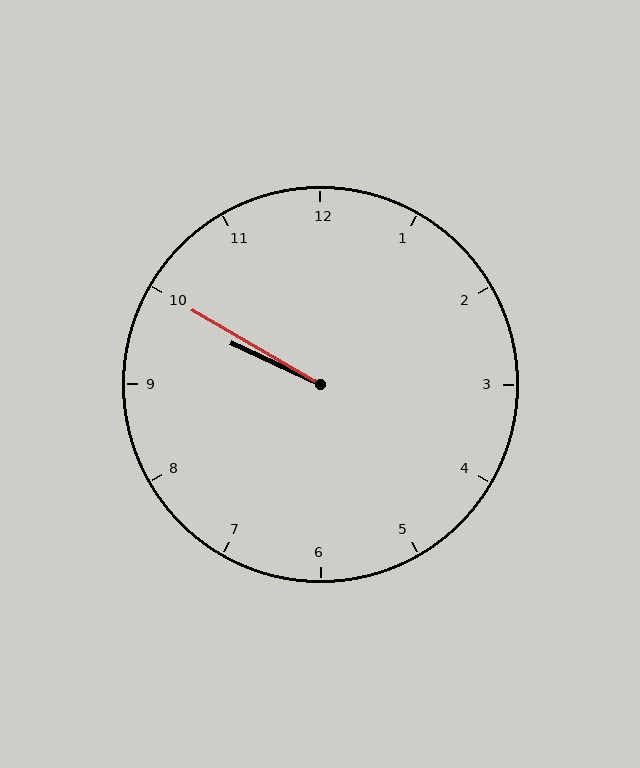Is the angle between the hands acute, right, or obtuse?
It is acute.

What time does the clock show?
9:50.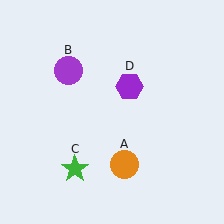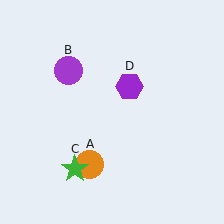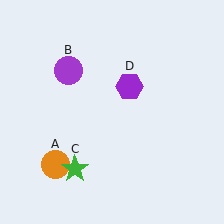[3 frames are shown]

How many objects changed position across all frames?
1 object changed position: orange circle (object A).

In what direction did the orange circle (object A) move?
The orange circle (object A) moved left.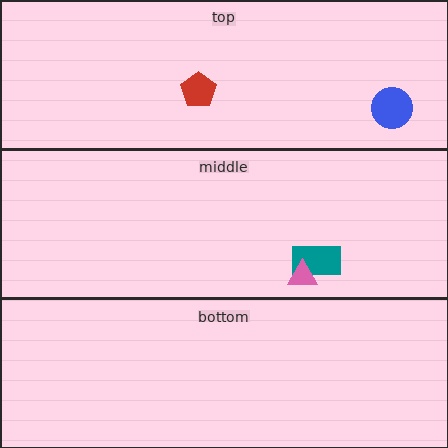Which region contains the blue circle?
The top region.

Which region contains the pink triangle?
The middle region.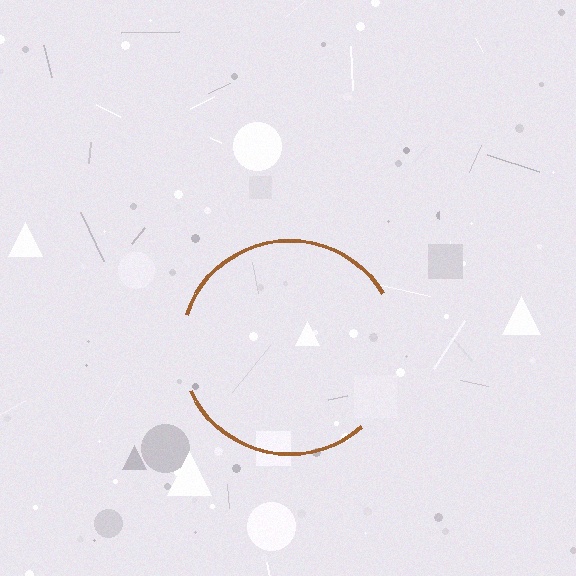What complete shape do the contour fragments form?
The contour fragments form a circle.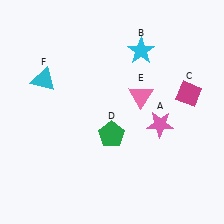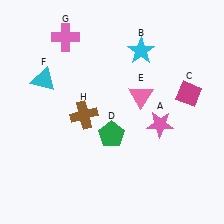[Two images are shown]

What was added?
A pink cross (G), a brown cross (H) were added in Image 2.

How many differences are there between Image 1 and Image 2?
There are 2 differences between the two images.